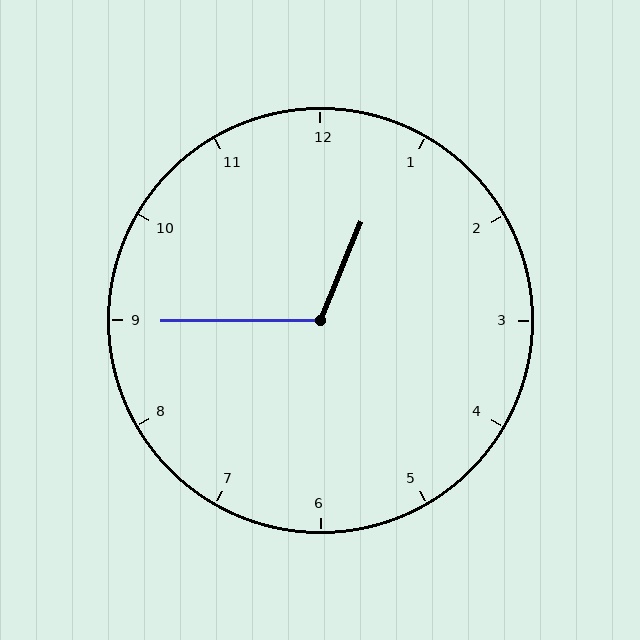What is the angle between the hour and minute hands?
Approximately 112 degrees.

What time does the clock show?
12:45.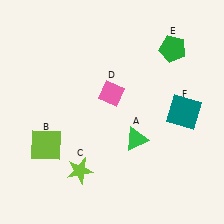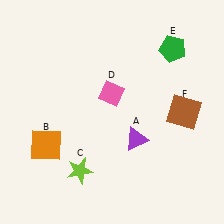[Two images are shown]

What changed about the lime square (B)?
In Image 1, B is lime. In Image 2, it changed to orange.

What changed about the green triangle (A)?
In Image 1, A is green. In Image 2, it changed to purple.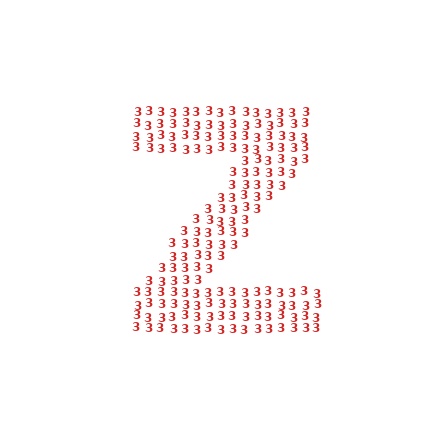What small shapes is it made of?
It is made of small digit 3's.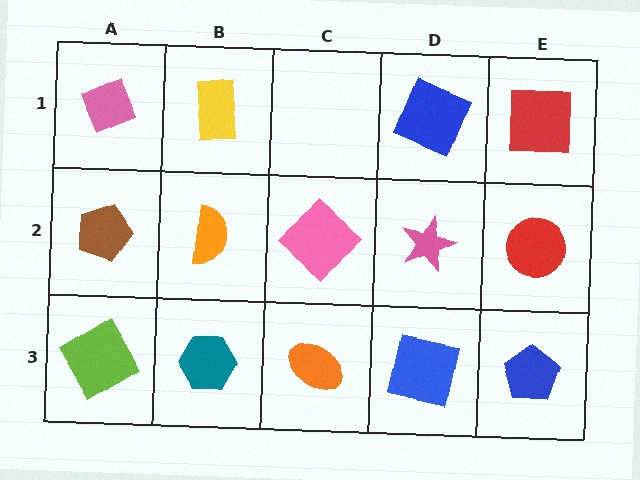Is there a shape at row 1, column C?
No, that cell is empty.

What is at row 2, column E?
A red circle.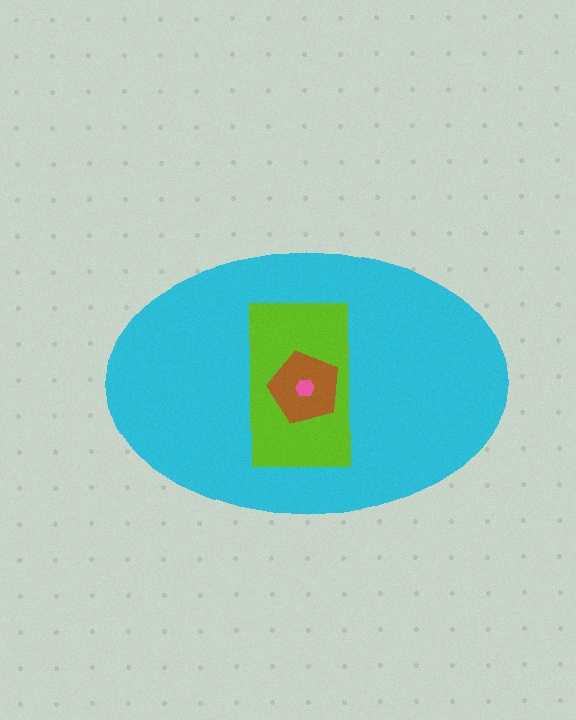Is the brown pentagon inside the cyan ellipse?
Yes.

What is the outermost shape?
The cyan ellipse.